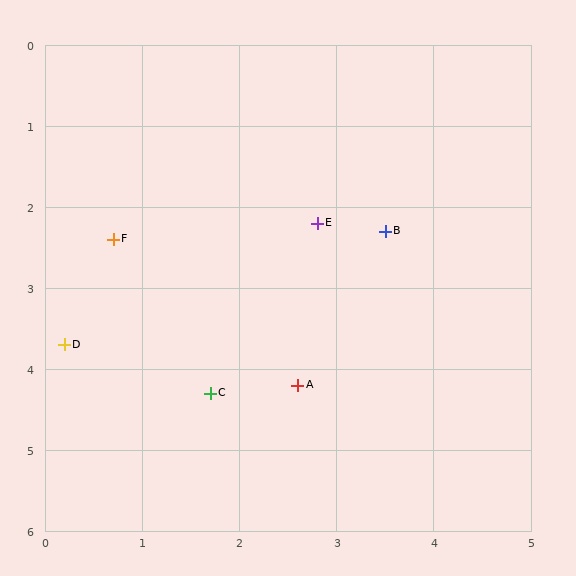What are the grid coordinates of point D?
Point D is at approximately (0.2, 3.7).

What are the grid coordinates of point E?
Point E is at approximately (2.8, 2.2).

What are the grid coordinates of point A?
Point A is at approximately (2.6, 4.2).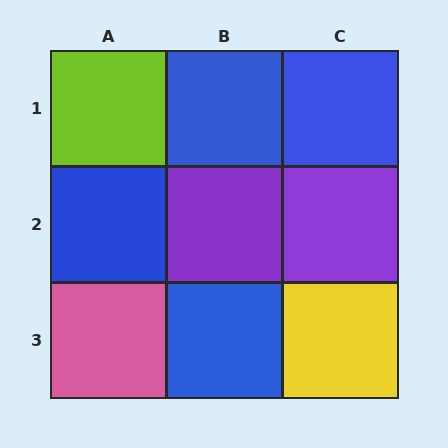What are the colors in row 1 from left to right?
Lime, blue, blue.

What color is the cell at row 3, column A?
Pink.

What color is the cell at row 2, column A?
Blue.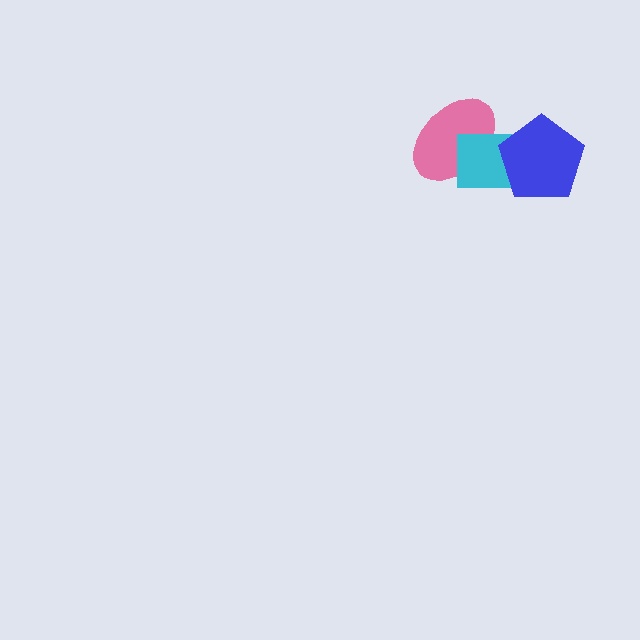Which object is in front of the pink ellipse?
The cyan rectangle is in front of the pink ellipse.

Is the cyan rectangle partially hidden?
Yes, it is partially covered by another shape.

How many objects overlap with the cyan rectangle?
2 objects overlap with the cyan rectangle.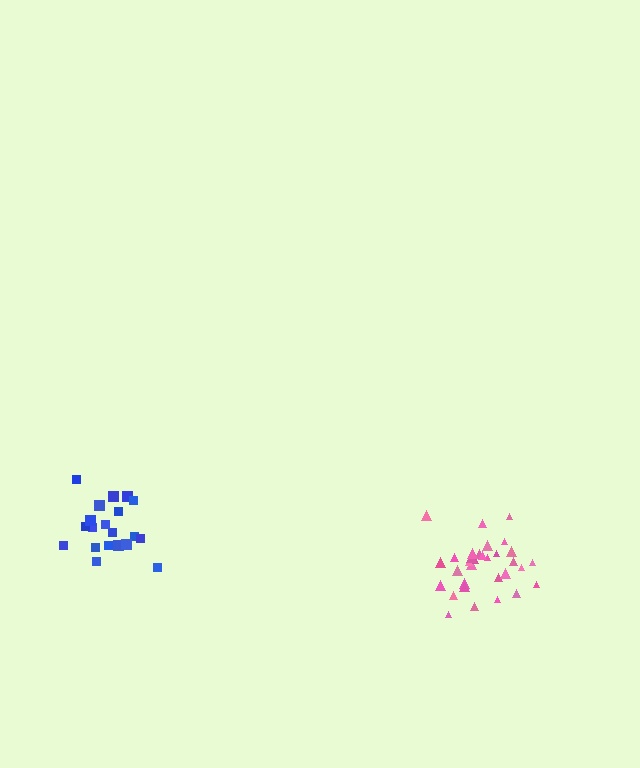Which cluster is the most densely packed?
Pink.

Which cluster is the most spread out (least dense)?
Blue.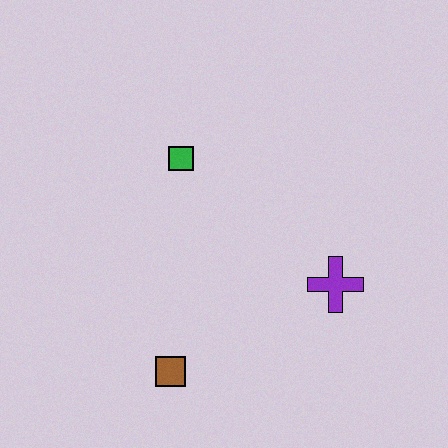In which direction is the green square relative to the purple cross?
The green square is to the left of the purple cross.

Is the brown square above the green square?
No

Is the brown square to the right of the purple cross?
No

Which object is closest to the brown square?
The purple cross is closest to the brown square.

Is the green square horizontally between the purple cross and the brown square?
Yes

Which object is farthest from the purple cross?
The green square is farthest from the purple cross.